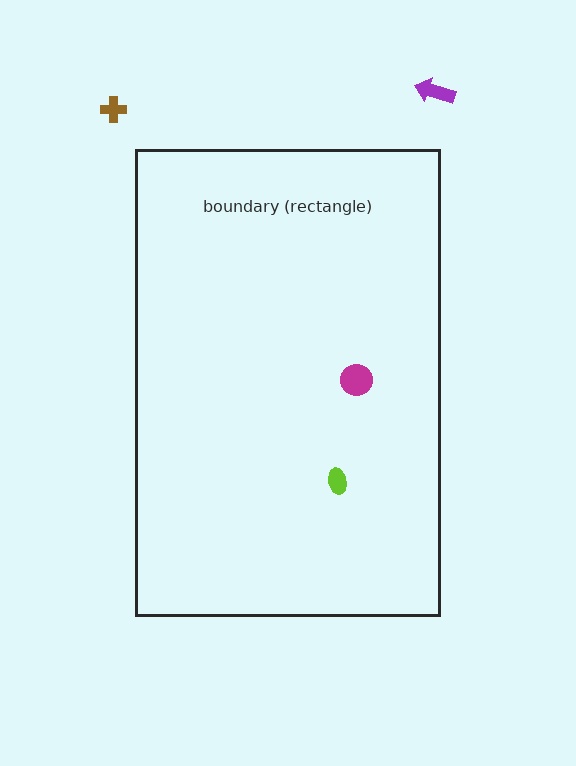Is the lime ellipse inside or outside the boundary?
Inside.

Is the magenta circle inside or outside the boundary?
Inside.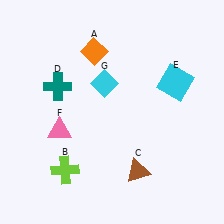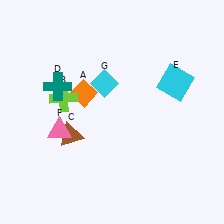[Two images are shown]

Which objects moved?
The objects that moved are: the orange diamond (A), the lime cross (B), the brown triangle (C).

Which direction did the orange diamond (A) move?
The orange diamond (A) moved down.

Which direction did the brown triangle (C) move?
The brown triangle (C) moved left.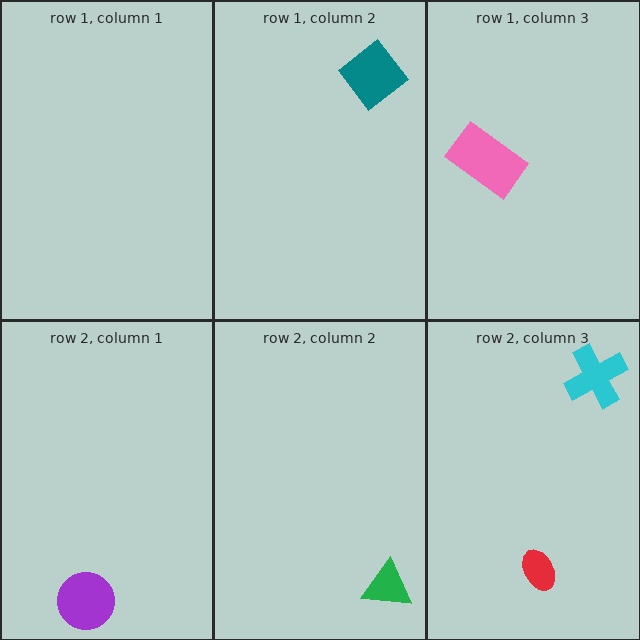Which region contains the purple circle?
The row 2, column 1 region.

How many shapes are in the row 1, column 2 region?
1.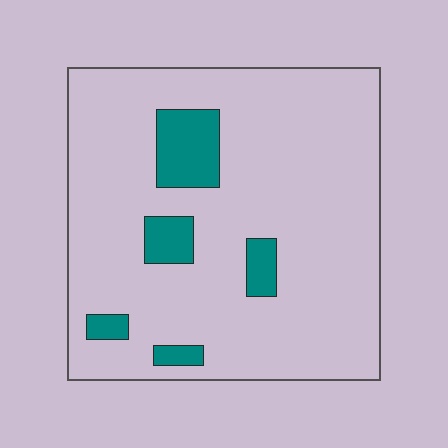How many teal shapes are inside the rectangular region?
5.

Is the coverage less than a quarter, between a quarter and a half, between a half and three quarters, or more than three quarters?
Less than a quarter.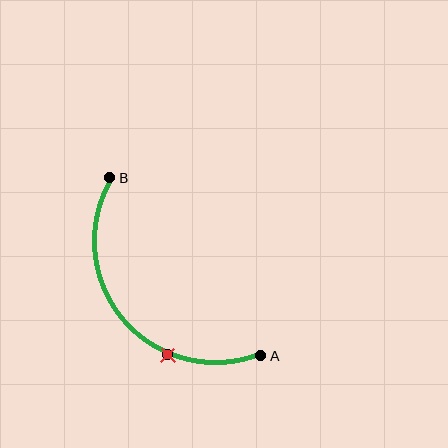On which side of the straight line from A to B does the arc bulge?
The arc bulges below and to the left of the straight line connecting A and B.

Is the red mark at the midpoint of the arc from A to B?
No. The red mark lies on the arc but is closer to endpoint A. The arc midpoint would be at the point on the curve equidistant along the arc from both A and B.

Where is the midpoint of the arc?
The arc midpoint is the point on the curve farthest from the straight line joining A and B. It sits below and to the left of that line.